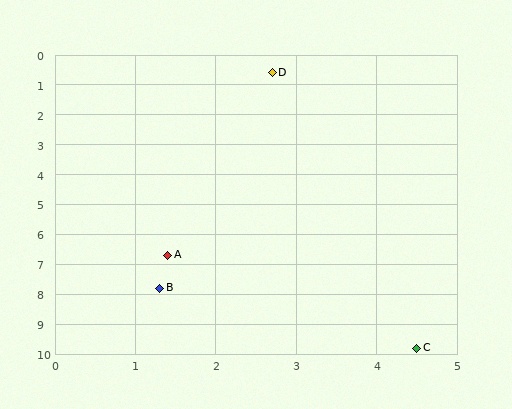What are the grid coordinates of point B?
Point B is at approximately (1.3, 7.8).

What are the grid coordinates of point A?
Point A is at approximately (1.4, 6.7).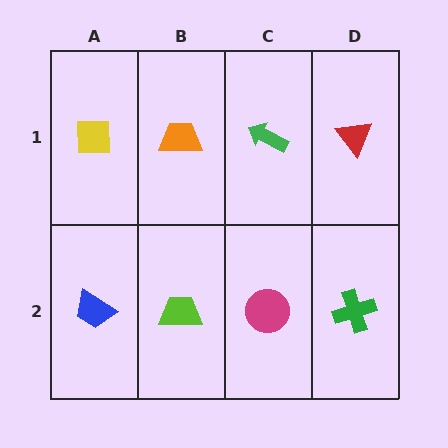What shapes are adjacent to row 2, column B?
An orange trapezoid (row 1, column B), a blue trapezoid (row 2, column A), a magenta circle (row 2, column C).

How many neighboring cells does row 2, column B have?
3.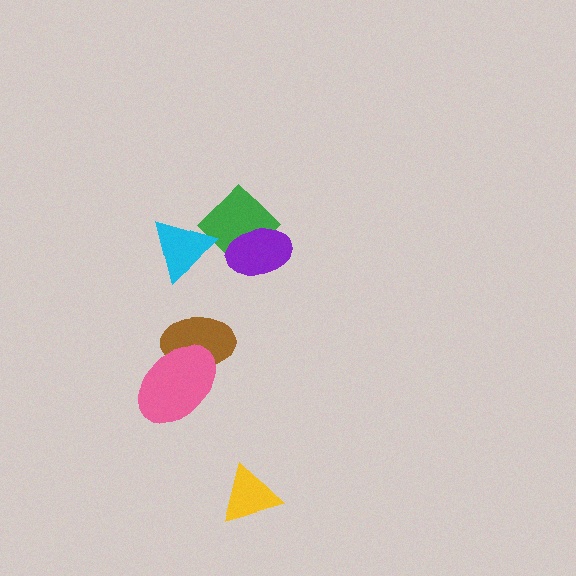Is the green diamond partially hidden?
Yes, it is partially covered by another shape.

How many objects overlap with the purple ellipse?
1 object overlaps with the purple ellipse.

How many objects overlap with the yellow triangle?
0 objects overlap with the yellow triangle.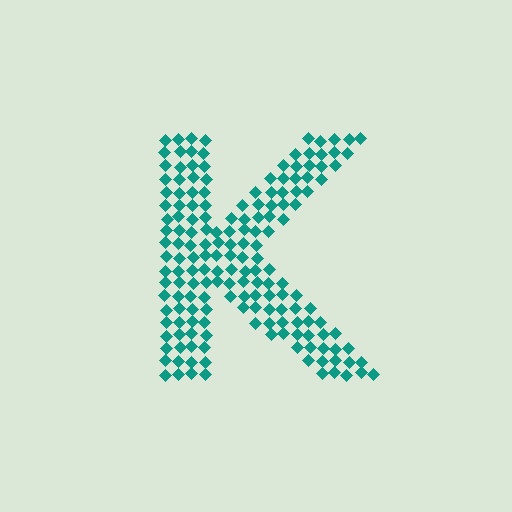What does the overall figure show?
The overall figure shows the letter K.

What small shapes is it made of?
It is made of small diamonds.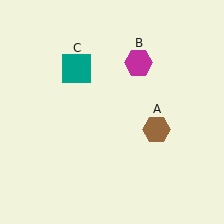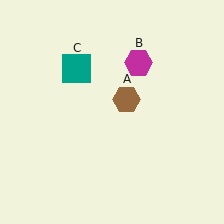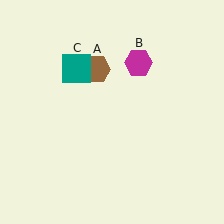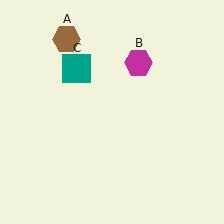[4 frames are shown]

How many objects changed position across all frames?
1 object changed position: brown hexagon (object A).